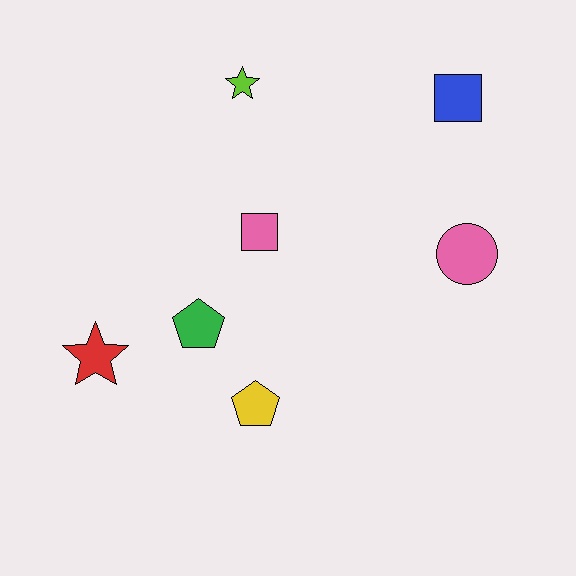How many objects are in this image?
There are 7 objects.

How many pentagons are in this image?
There are 2 pentagons.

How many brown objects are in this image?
There are no brown objects.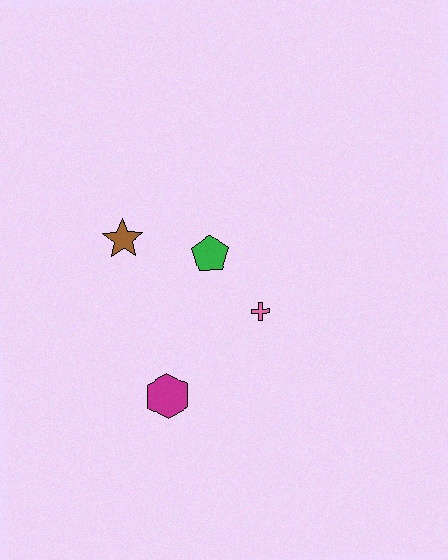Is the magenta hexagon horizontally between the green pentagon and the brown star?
Yes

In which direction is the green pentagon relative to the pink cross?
The green pentagon is above the pink cross.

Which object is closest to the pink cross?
The green pentagon is closest to the pink cross.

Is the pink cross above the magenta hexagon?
Yes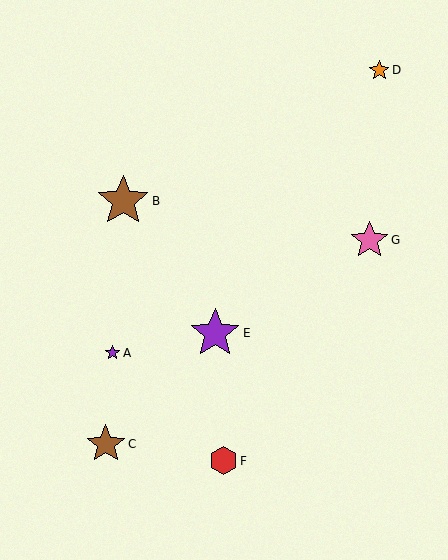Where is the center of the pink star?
The center of the pink star is at (369, 240).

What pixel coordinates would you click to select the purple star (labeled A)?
Click at (113, 353) to select the purple star A.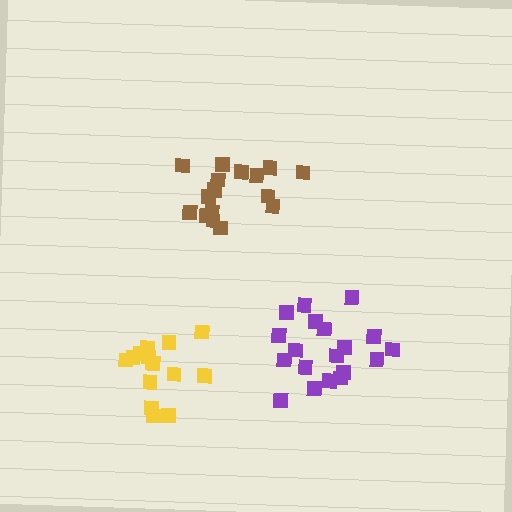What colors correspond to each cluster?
The clusters are colored: brown, yellow, purple.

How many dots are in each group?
Group 1: 16 dots, Group 2: 14 dots, Group 3: 19 dots (49 total).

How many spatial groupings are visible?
There are 3 spatial groupings.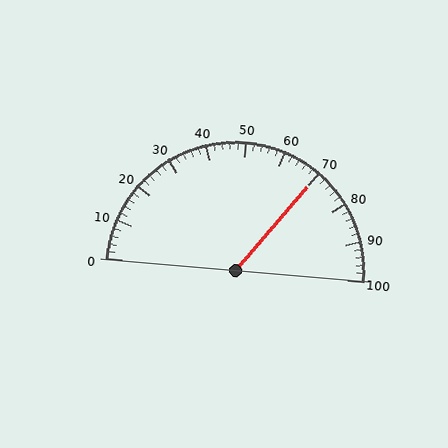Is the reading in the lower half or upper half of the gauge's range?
The reading is in the upper half of the range (0 to 100).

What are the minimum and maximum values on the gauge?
The gauge ranges from 0 to 100.